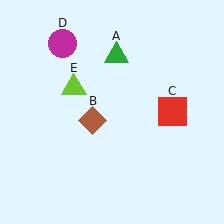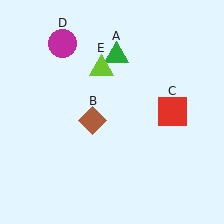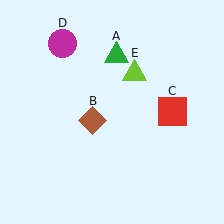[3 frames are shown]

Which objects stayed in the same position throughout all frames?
Green triangle (object A) and brown diamond (object B) and red square (object C) and magenta circle (object D) remained stationary.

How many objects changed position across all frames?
1 object changed position: lime triangle (object E).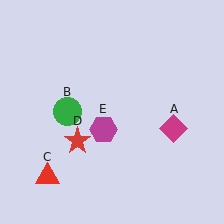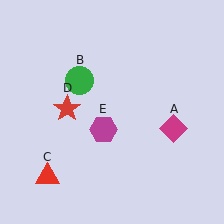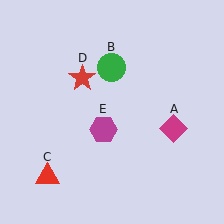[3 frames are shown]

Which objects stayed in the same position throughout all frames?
Magenta diamond (object A) and red triangle (object C) and magenta hexagon (object E) remained stationary.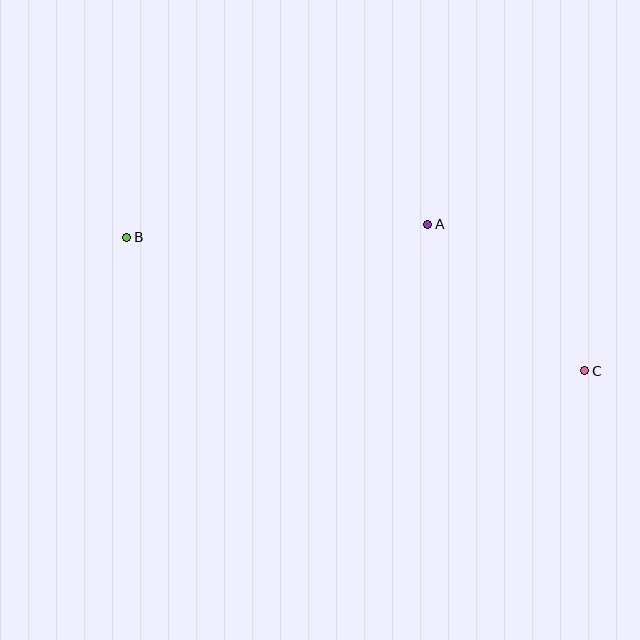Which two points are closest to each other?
Points A and C are closest to each other.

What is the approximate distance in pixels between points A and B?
The distance between A and B is approximately 302 pixels.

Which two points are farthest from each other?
Points B and C are farthest from each other.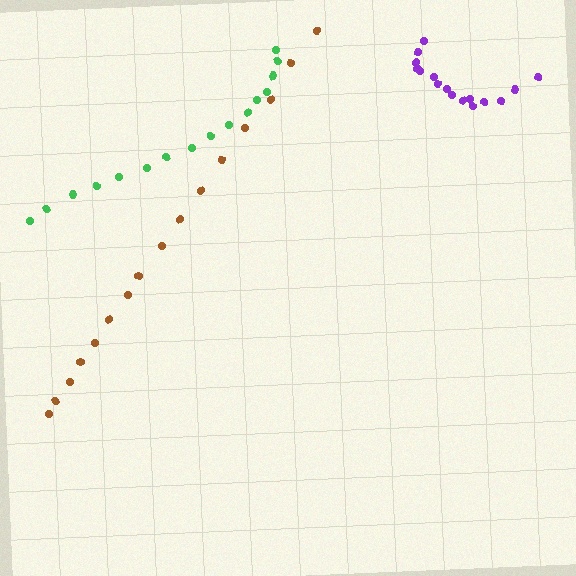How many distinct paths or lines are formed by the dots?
There are 3 distinct paths.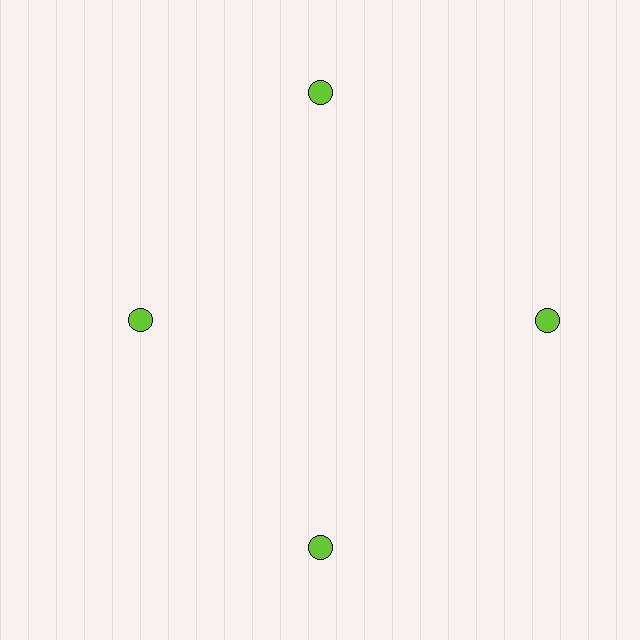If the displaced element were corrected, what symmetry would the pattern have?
It would have 4-fold rotational symmetry — the pattern would map onto itself every 90 degrees.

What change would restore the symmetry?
The symmetry would be restored by moving it outward, back onto the ring so that all 4 circles sit at equal angles and equal distance from the center.